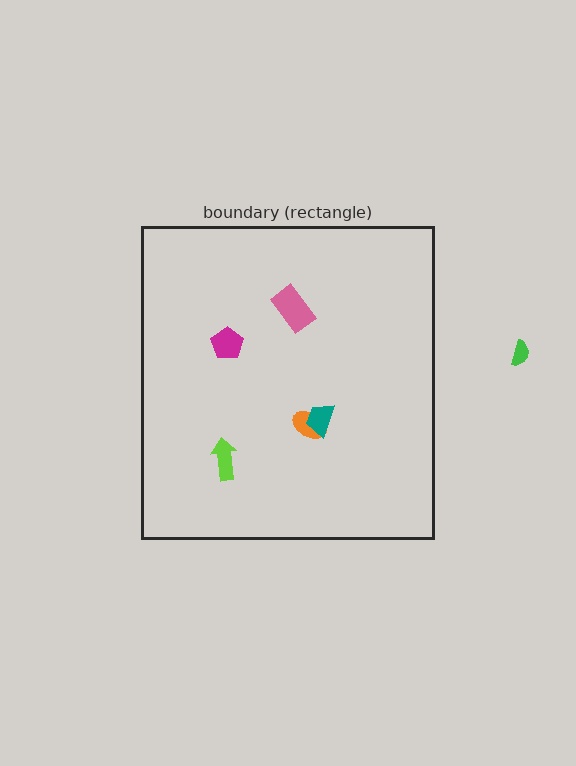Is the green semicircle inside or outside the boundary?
Outside.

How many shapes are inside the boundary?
5 inside, 1 outside.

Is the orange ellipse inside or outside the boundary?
Inside.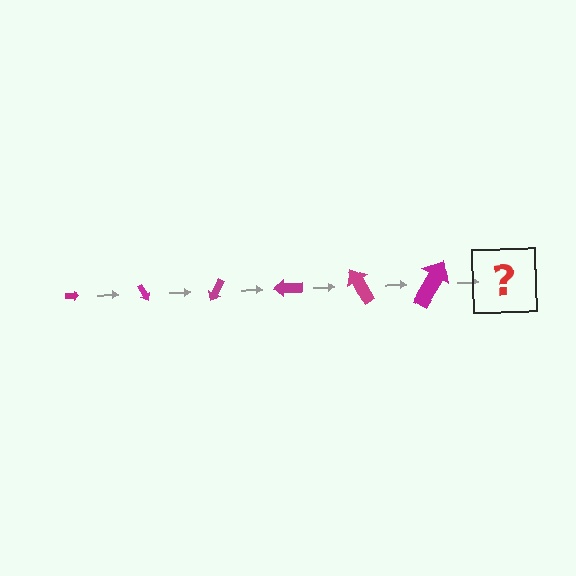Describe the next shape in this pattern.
It should be an arrow, larger than the previous one and rotated 360 degrees from the start.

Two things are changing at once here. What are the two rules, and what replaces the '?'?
The two rules are that the arrow grows larger each step and it rotates 60 degrees each step. The '?' should be an arrow, larger than the previous one and rotated 360 degrees from the start.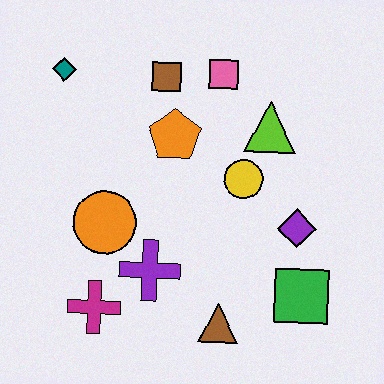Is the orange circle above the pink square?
No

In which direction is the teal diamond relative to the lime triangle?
The teal diamond is to the left of the lime triangle.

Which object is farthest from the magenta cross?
The pink square is farthest from the magenta cross.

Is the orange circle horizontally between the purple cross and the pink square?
No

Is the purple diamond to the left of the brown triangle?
No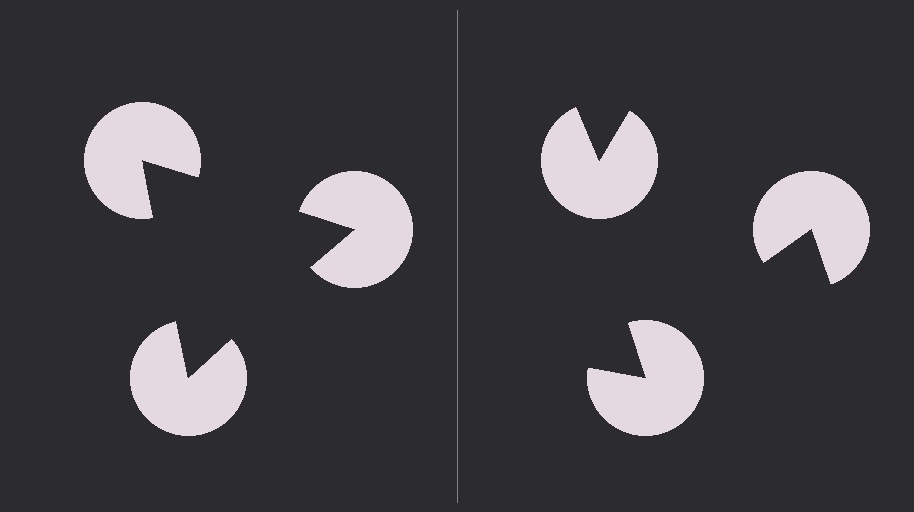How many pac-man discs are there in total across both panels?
6 — 3 on each side.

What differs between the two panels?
The pac-man discs are positioned identically on both sides; only the wedge orientations differ. On the left they align to a triangle; on the right they are misaligned.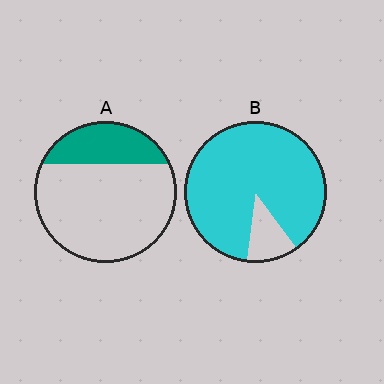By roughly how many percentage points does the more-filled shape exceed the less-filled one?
By roughly 65 percentage points (B over A).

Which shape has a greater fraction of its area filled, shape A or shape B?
Shape B.